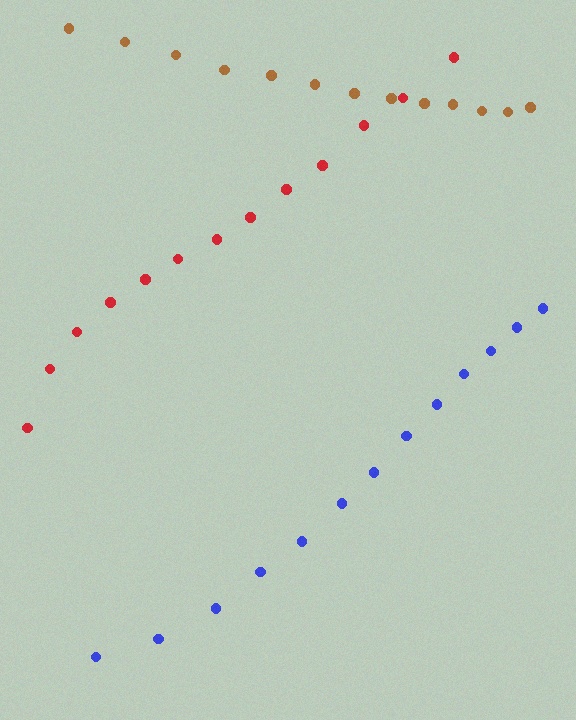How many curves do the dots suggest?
There are 3 distinct paths.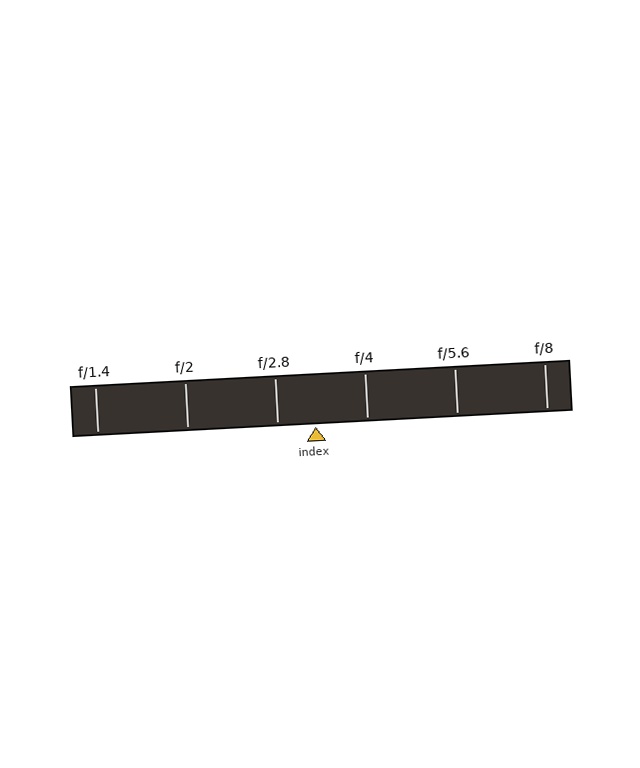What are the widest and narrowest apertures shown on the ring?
The widest aperture shown is f/1.4 and the narrowest is f/8.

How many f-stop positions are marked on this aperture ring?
There are 6 f-stop positions marked.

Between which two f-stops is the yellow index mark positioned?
The index mark is between f/2.8 and f/4.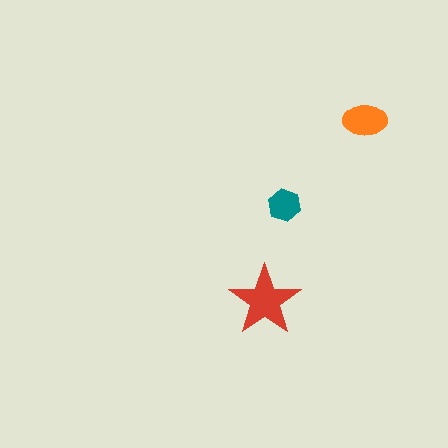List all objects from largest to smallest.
The red star, the orange ellipse, the teal hexagon.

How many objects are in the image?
There are 3 objects in the image.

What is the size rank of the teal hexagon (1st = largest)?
3rd.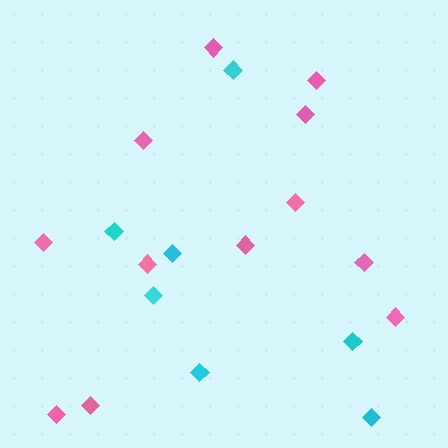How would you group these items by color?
There are 2 groups: one group of cyan diamonds (7) and one group of pink diamonds (12).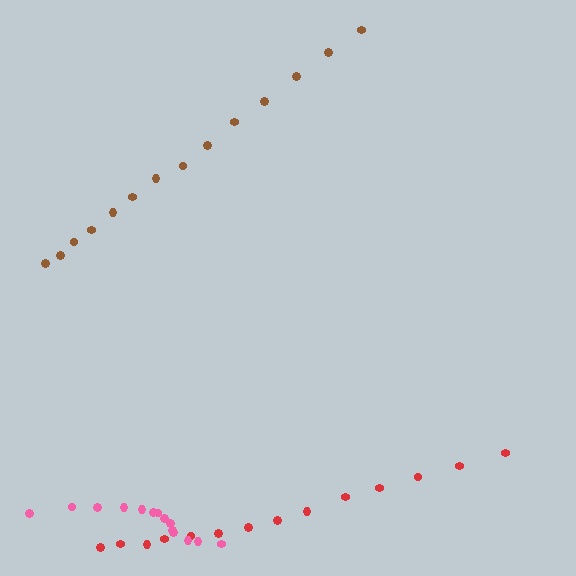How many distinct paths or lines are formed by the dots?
There are 3 distinct paths.